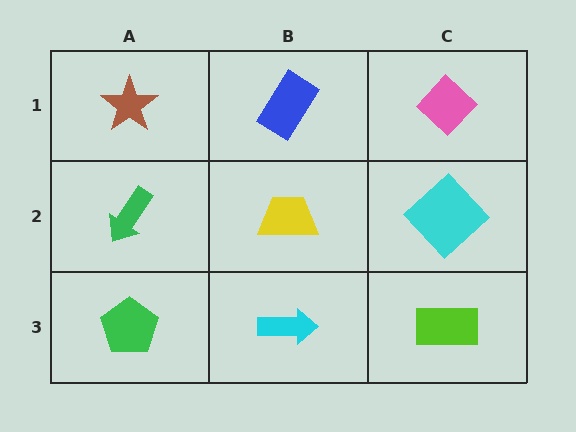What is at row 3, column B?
A cyan arrow.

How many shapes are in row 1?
3 shapes.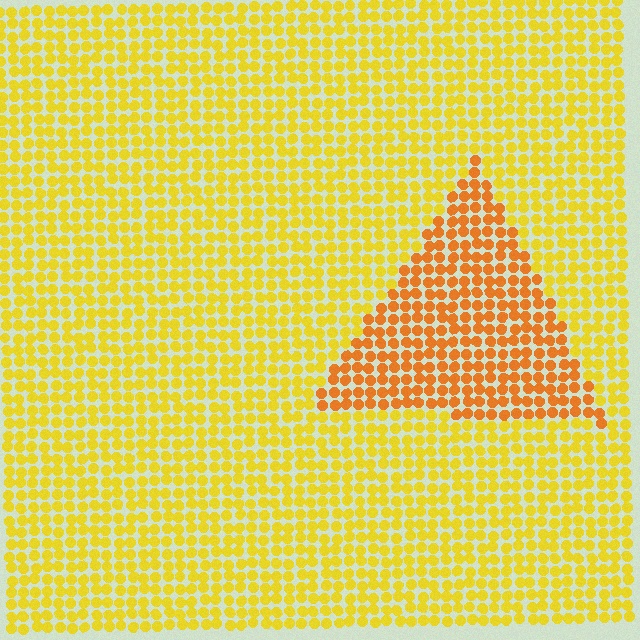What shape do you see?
I see a triangle.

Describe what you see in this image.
The image is filled with small yellow elements in a uniform arrangement. A triangle-shaped region is visible where the elements are tinted to a slightly different hue, forming a subtle color boundary.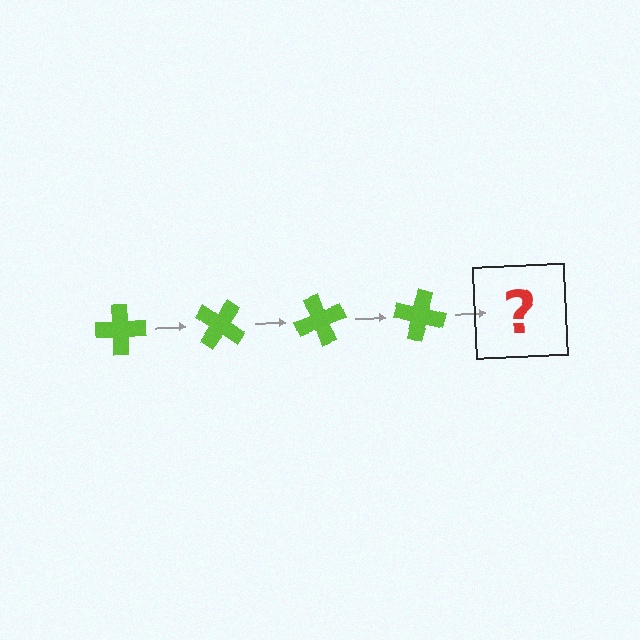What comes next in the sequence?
The next element should be a lime cross rotated 140 degrees.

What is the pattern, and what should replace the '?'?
The pattern is that the cross rotates 35 degrees each step. The '?' should be a lime cross rotated 140 degrees.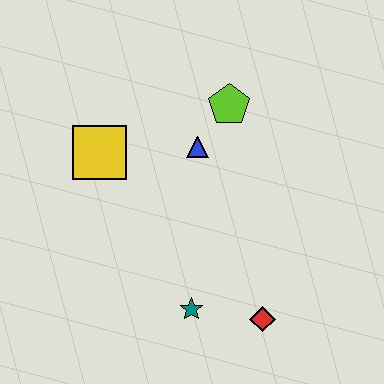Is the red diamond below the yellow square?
Yes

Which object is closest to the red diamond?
The teal star is closest to the red diamond.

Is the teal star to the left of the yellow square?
No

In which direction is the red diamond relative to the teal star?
The red diamond is to the right of the teal star.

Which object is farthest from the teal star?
The lime pentagon is farthest from the teal star.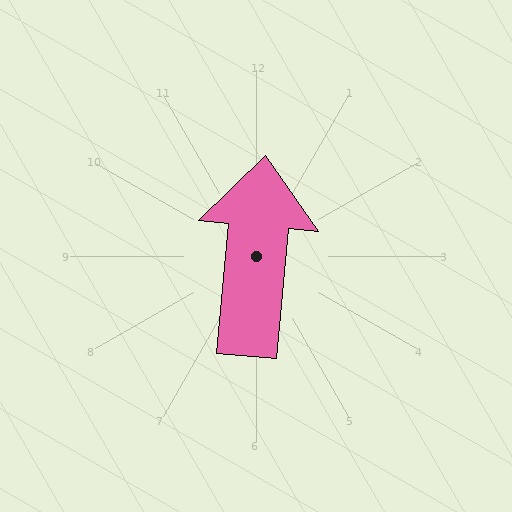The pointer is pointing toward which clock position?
Roughly 12 o'clock.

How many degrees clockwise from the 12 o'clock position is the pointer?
Approximately 5 degrees.